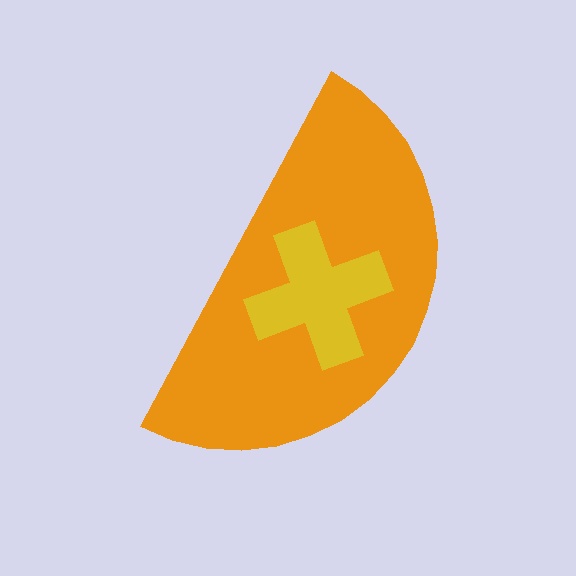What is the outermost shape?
The orange semicircle.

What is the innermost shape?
The yellow cross.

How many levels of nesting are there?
2.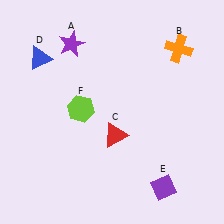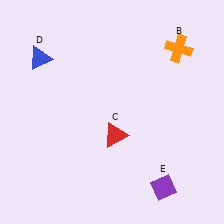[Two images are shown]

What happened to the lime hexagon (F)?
The lime hexagon (F) was removed in Image 2. It was in the top-left area of Image 1.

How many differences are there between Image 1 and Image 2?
There are 2 differences between the two images.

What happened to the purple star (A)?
The purple star (A) was removed in Image 2. It was in the top-left area of Image 1.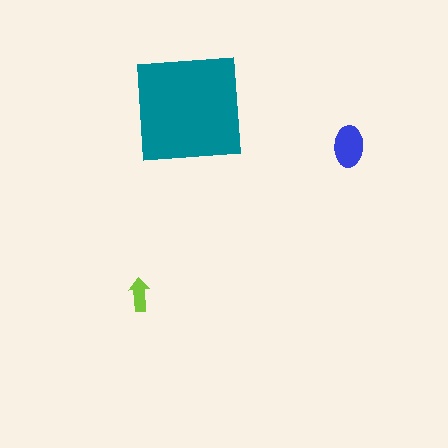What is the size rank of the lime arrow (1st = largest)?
3rd.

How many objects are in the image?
There are 3 objects in the image.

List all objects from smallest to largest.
The lime arrow, the blue ellipse, the teal square.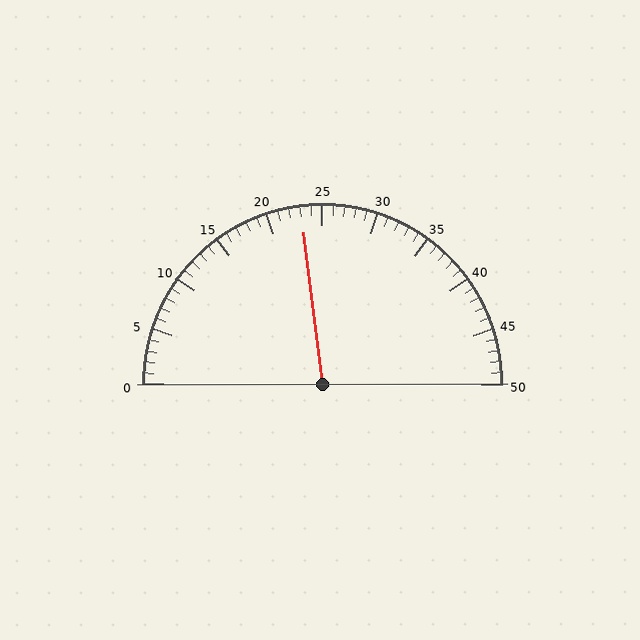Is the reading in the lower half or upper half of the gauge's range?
The reading is in the lower half of the range (0 to 50).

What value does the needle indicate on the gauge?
The needle indicates approximately 23.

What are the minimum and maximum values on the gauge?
The gauge ranges from 0 to 50.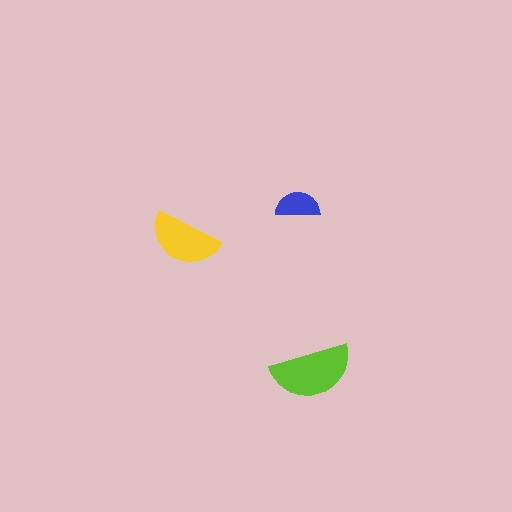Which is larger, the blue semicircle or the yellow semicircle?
The yellow one.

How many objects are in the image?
There are 3 objects in the image.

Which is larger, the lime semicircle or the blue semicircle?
The lime one.